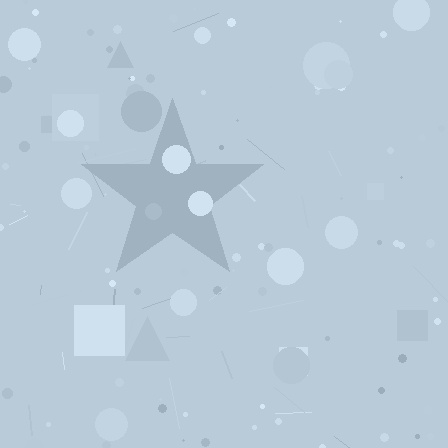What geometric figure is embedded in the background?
A star is embedded in the background.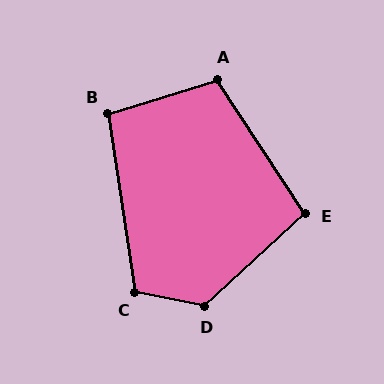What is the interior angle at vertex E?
Approximately 100 degrees (obtuse).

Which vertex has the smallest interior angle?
B, at approximately 98 degrees.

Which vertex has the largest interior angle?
D, at approximately 125 degrees.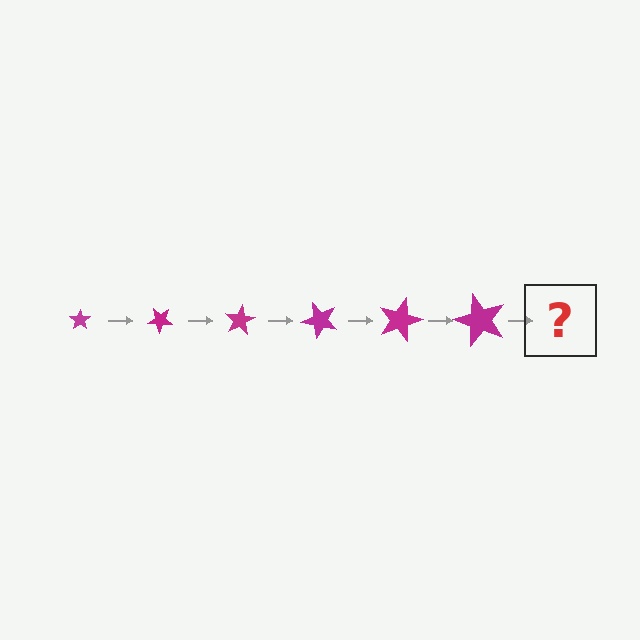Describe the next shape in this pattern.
It should be a star, larger than the previous one and rotated 240 degrees from the start.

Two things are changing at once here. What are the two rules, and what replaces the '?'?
The two rules are that the star grows larger each step and it rotates 40 degrees each step. The '?' should be a star, larger than the previous one and rotated 240 degrees from the start.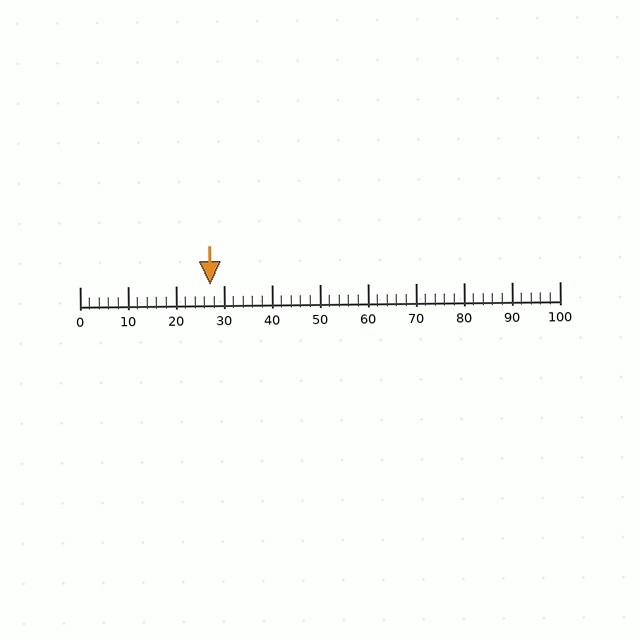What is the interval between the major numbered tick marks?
The major tick marks are spaced 10 units apart.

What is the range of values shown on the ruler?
The ruler shows values from 0 to 100.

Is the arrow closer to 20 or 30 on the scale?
The arrow is closer to 30.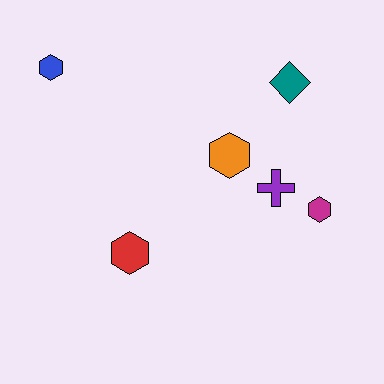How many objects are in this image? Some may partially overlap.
There are 6 objects.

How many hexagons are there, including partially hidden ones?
There are 4 hexagons.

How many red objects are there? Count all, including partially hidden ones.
There is 1 red object.